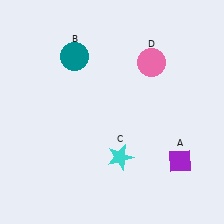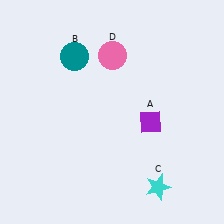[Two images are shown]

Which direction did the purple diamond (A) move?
The purple diamond (A) moved up.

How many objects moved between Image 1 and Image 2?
3 objects moved between the two images.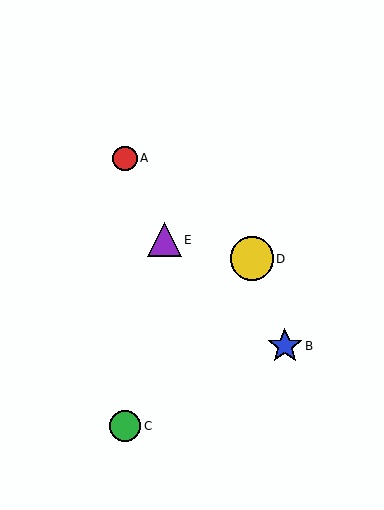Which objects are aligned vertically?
Objects A, C are aligned vertically.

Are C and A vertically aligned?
Yes, both are at x≈125.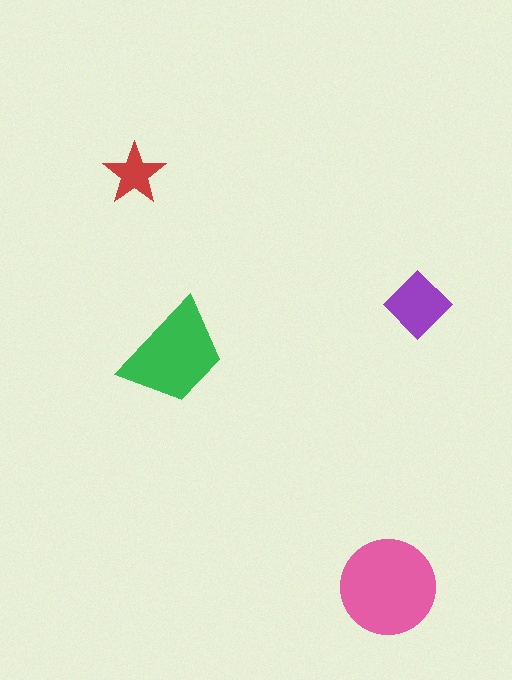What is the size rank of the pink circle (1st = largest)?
1st.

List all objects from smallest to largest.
The red star, the purple diamond, the green trapezoid, the pink circle.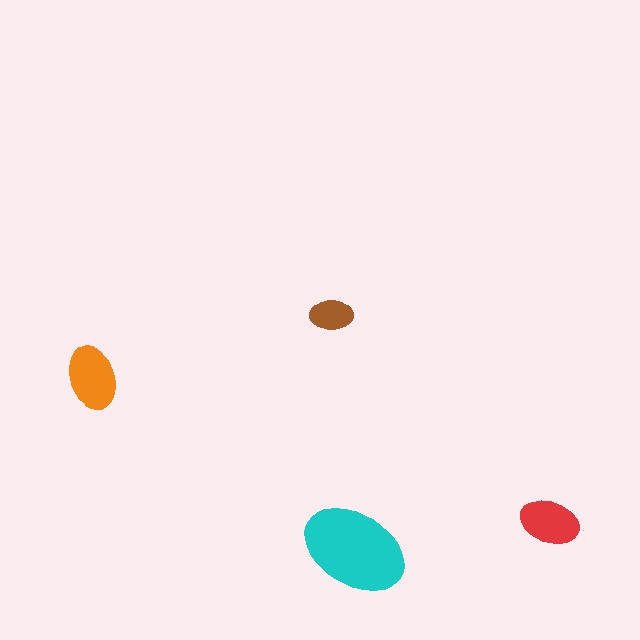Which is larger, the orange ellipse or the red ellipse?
The orange one.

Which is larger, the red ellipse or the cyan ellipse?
The cyan one.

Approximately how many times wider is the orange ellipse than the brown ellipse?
About 1.5 times wider.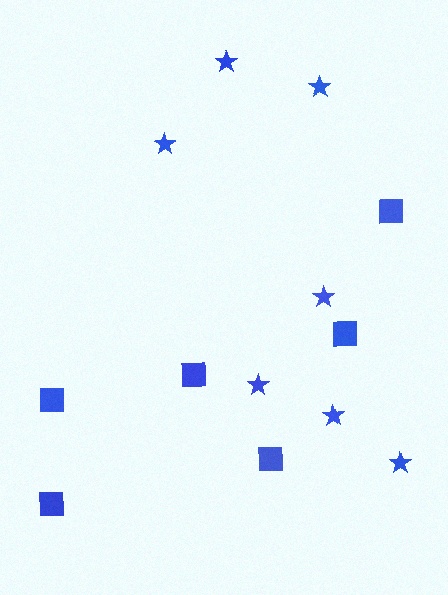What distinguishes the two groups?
There are 2 groups: one group of squares (6) and one group of stars (7).